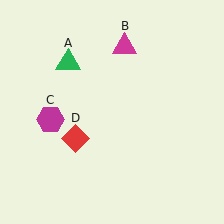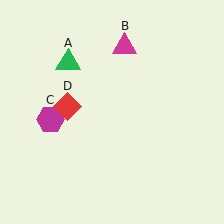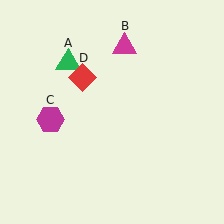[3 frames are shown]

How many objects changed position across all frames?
1 object changed position: red diamond (object D).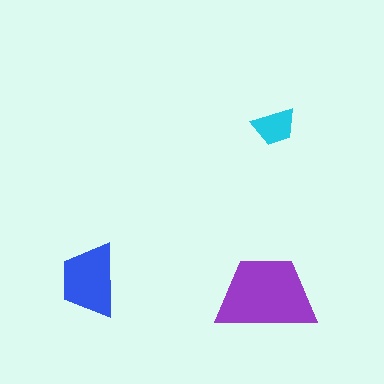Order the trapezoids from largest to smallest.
the purple one, the blue one, the cyan one.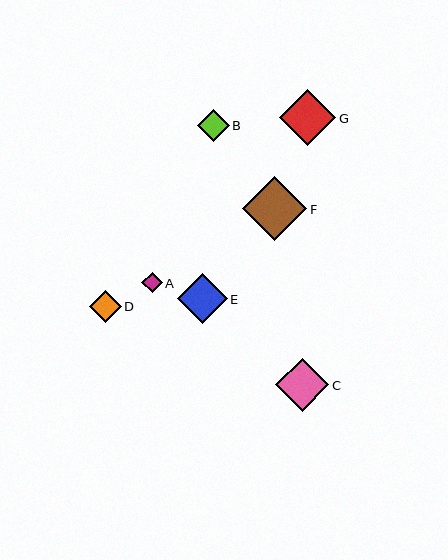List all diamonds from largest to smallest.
From largest to smallest: F, G, C, E, D, B, A.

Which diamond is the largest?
Diamond F is the largest with a size of approximately 64 pixels.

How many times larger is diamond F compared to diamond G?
Diamond F is approximately 1.1 times the size of diamond G.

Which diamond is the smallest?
Diamond A is the smallest with a size of approximately 21 pixels.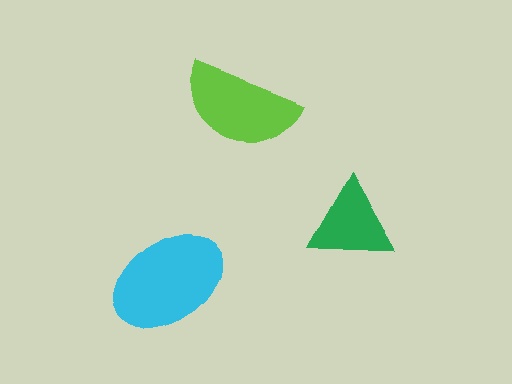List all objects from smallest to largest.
The green triangle, the lime semicircle, the cyan ellipse.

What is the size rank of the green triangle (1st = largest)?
3rd.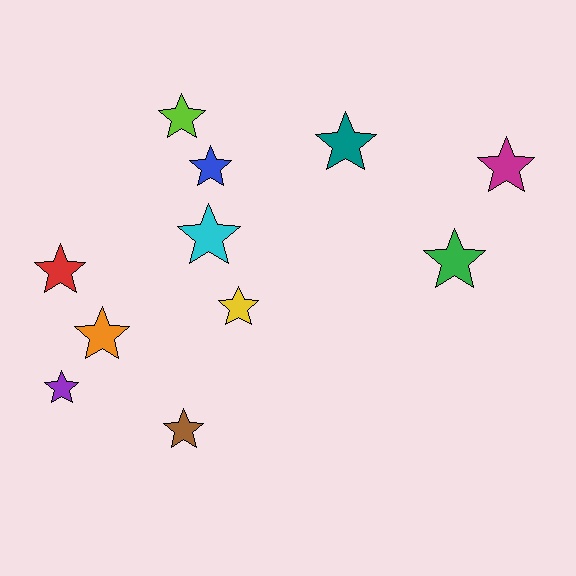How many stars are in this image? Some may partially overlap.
There are 11 stars.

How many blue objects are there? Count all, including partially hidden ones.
There is 1 blue object.